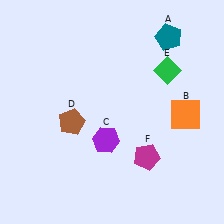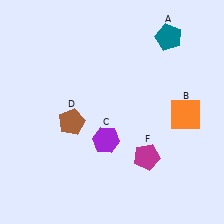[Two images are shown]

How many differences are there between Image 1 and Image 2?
There is 1 difference between the two images.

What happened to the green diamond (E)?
The green diamond (E) was removed in Image 2. It was in the top-right area of Image 1.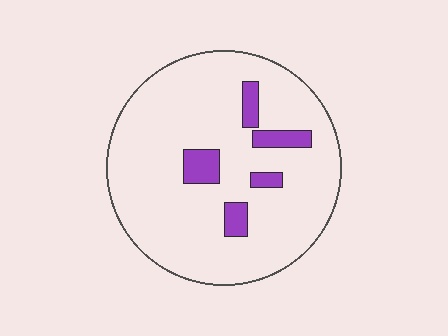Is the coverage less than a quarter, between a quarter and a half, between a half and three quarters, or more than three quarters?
Less than a quarter.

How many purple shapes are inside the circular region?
5.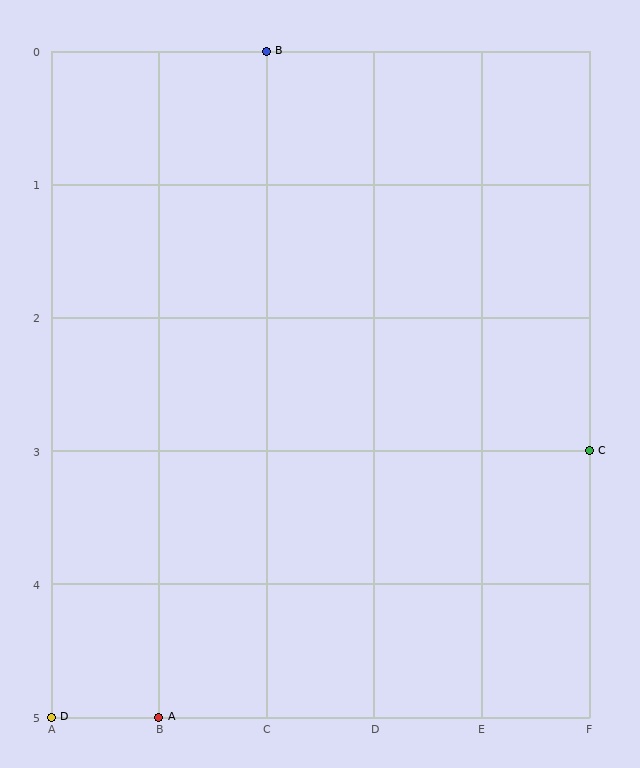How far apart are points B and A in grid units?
Points B and A are 1 column and 5 rows apart (about 5.1 grid units diagonally).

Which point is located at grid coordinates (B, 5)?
Point A is at (B, 5).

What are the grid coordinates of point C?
Point C is at grid coordinates (F, 3).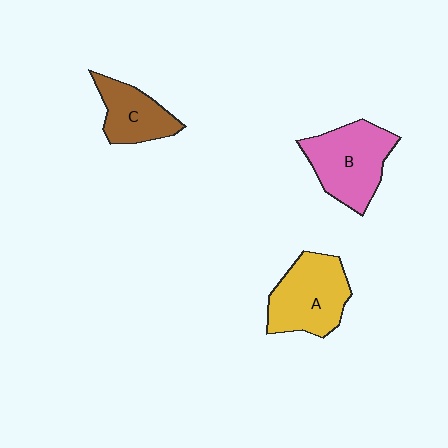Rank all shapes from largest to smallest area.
From largest to smallest: B (pink), A (yellow), C (brown).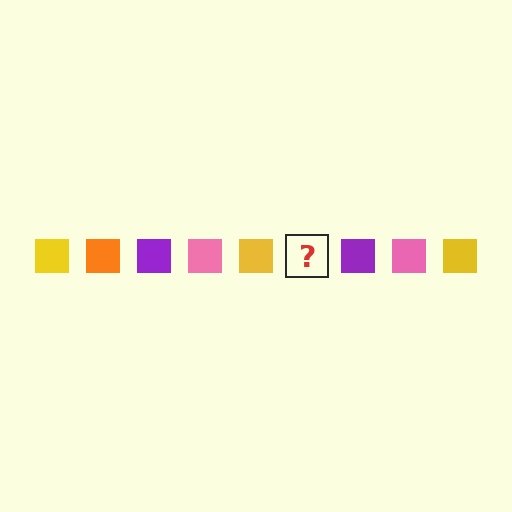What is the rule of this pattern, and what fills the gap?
The rule is that the pattern cycles through yellow, orange, purple, pink squares. The gap should be filled with an orange square.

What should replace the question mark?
The question mark should be replaced with an orange square.